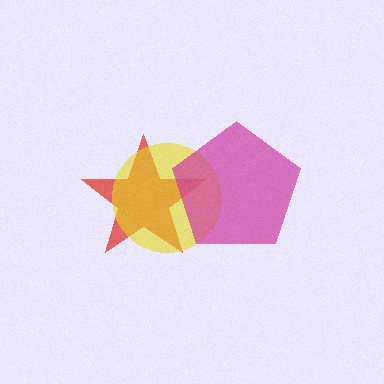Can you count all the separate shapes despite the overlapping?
Yes, there are 3 separate shapes.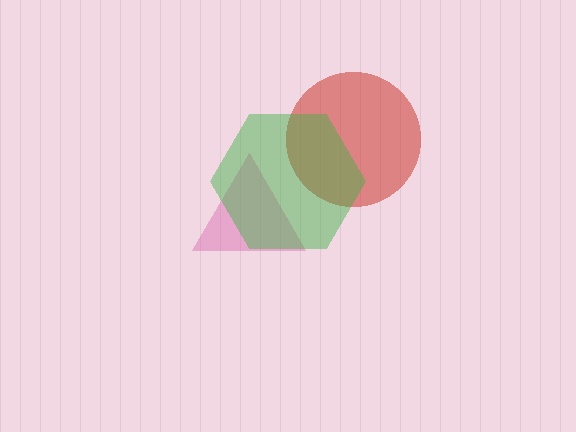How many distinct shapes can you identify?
There are 3 distinct shapes: a red circle, a pink triangle, a green hexagon.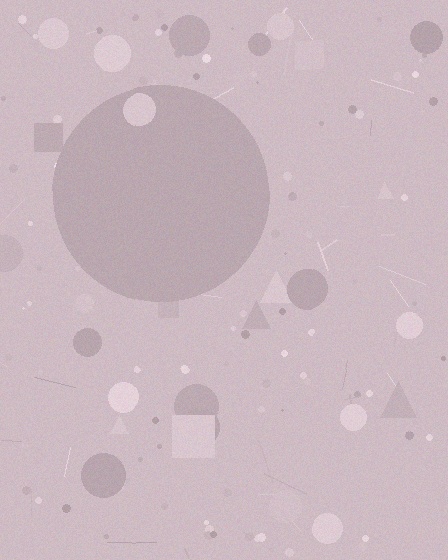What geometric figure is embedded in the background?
A circle is embedded in the background.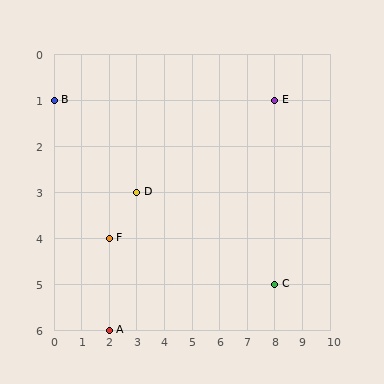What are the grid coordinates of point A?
Point A is at grid coordinates (2, 6).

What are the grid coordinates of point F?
Point F is at grid coordinates (2, 4).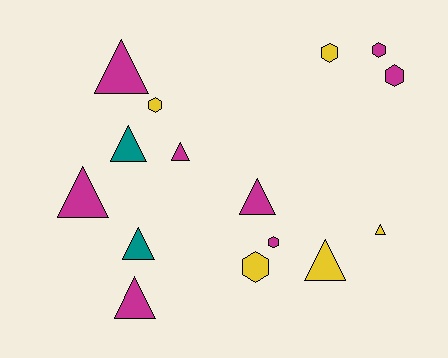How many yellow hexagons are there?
There are 3 yellow hexagons.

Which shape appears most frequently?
Triangle, with 9 objects.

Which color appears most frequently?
Magenta, with 8 objects.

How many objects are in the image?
There are 15 objects.